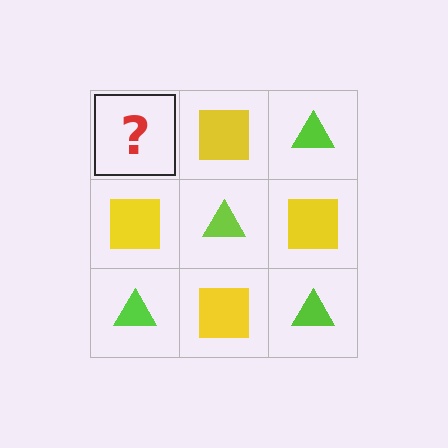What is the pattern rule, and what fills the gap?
The rule is that it alternates lime triangle and yellow square in a checkerboard pattern. The gap should be filled with a lime triangle.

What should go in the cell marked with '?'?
The missing cell should contain a lime triangle.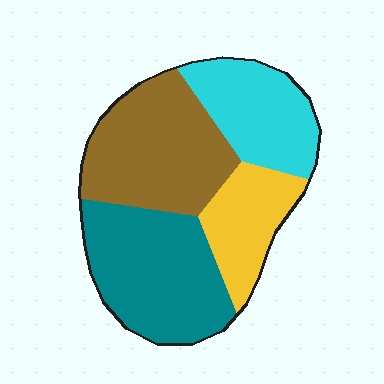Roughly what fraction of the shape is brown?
Brown takes up about one third (1/3) of the shape.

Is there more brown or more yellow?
Brown.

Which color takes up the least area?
Yellow, at roughly 15%.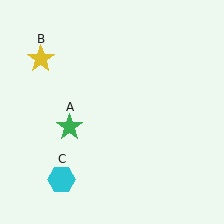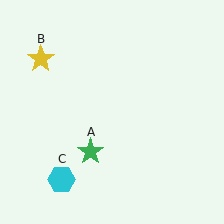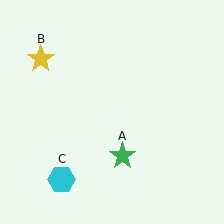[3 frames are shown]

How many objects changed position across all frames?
1 object changed position: green star (object A).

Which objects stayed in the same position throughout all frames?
Yellow star (object B) and cyan hexagon (object C) remained stationary.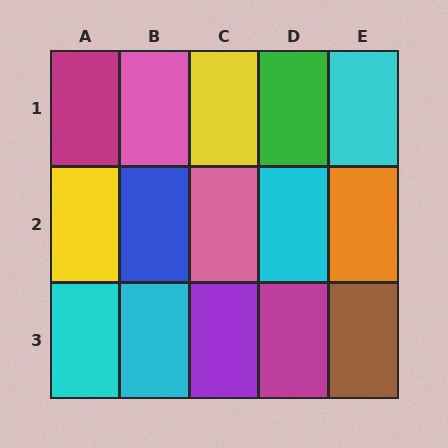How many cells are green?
1 cell is green.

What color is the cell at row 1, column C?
Yellow.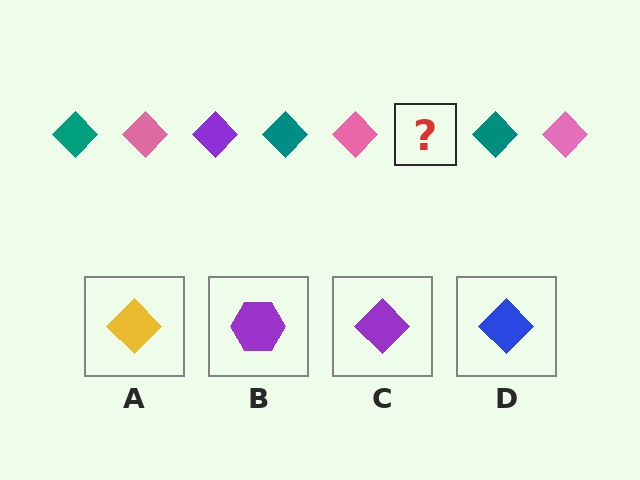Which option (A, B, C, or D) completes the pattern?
C.